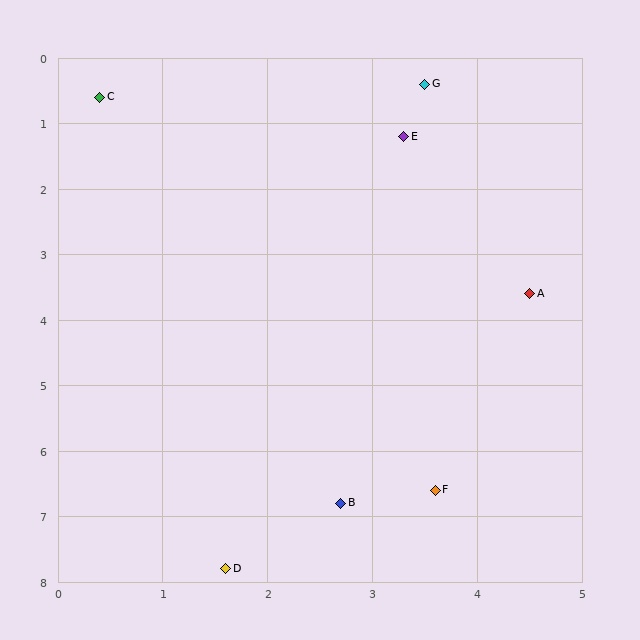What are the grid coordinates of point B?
Point B is at approximately (2.7, 6.8).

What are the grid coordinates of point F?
Point F is at approximately (3.6, 6.6).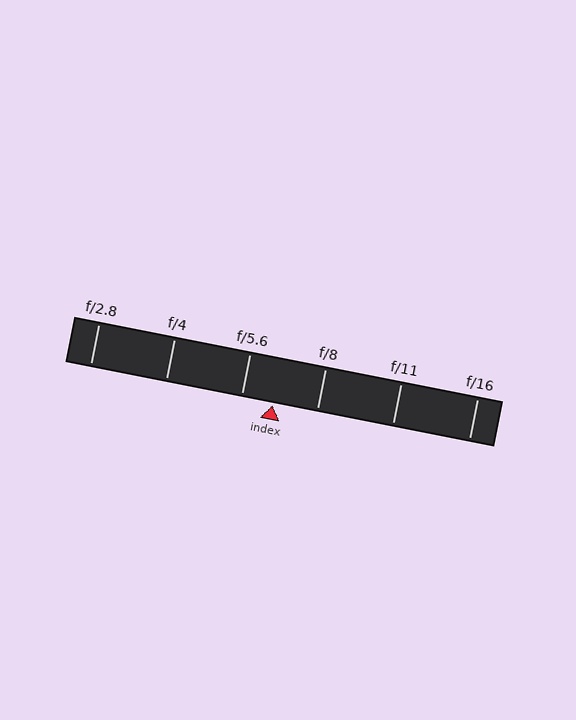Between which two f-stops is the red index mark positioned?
The index mark is between f/5.6 and f/8.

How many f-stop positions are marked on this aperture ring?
There are 6 f-stop positions marked.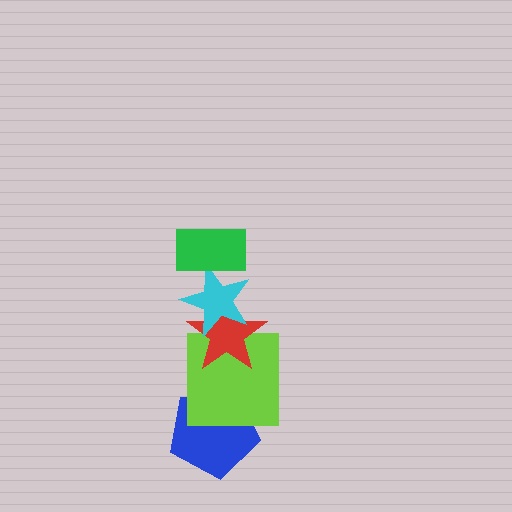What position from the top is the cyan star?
The cyan star is 2nd from the top.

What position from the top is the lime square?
The lime square is 4th from the top.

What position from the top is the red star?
The red star is 3rd from the top.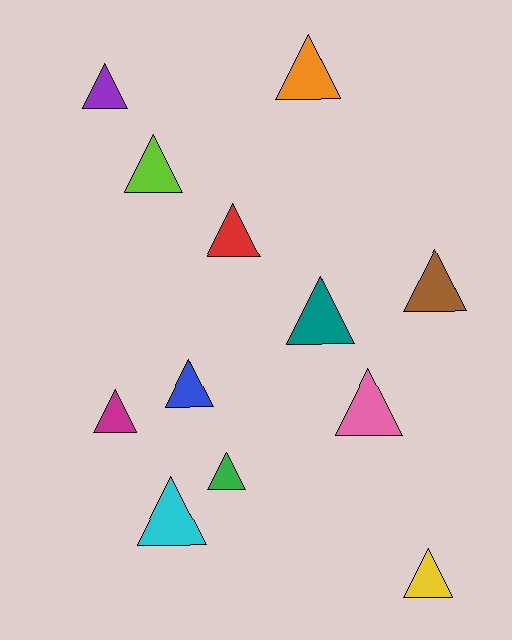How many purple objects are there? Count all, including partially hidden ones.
There is 1 purple object.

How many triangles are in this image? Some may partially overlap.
There are 12 triangles.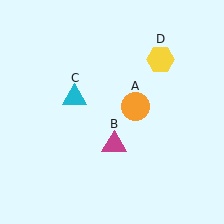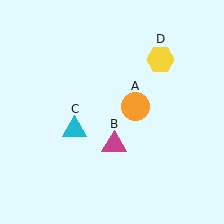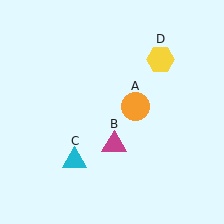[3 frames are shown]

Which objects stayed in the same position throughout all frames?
Orange circle (object A) and magenta triangle (object B) and yellow hexagon (object D) remained stationary.